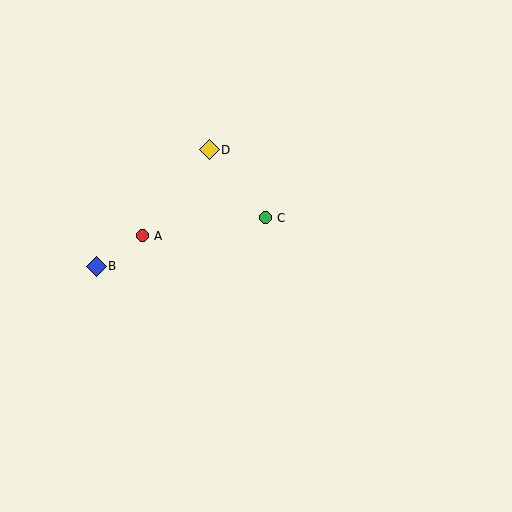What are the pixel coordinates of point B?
Point B is at (96, 266).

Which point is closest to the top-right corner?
Point C is closest to the top-right corner.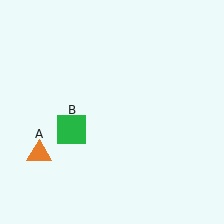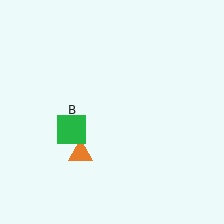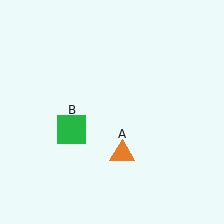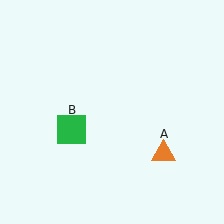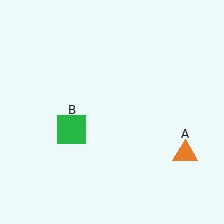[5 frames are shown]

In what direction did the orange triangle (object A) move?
The orange triangle (object A) moved right.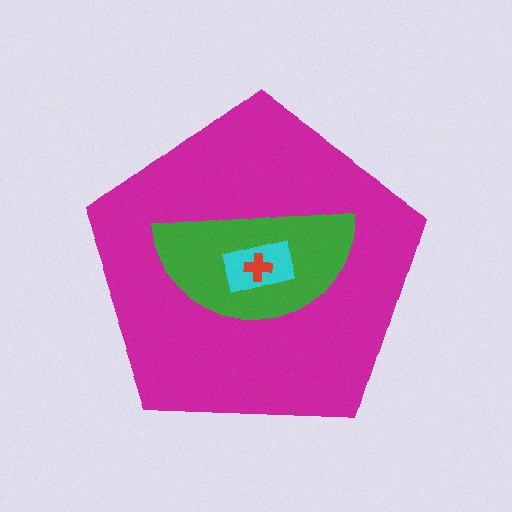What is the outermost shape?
The magenta pentagon.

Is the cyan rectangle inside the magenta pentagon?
Yes.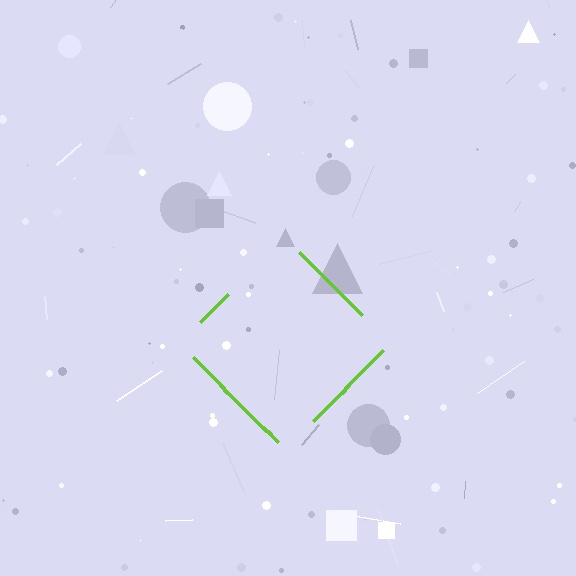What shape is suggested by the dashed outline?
The dashed outline suggests a diamond.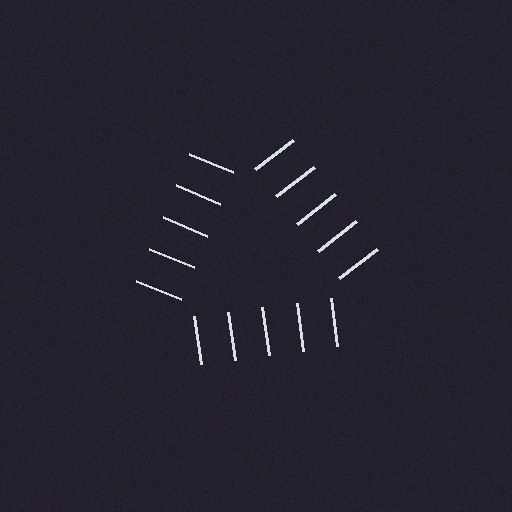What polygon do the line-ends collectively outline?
An illusory triangle — the line segments terminate on its edges but no continuous stroke is drawn.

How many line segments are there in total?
15 — 5 along each of the 3 edges.